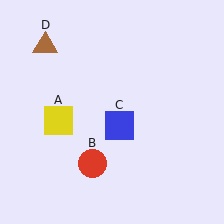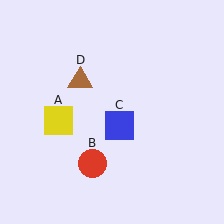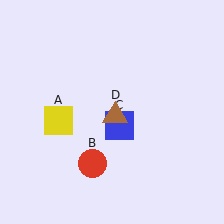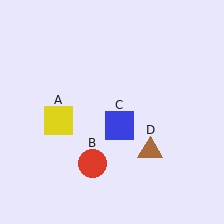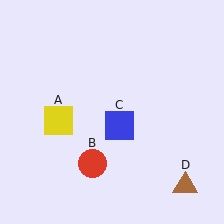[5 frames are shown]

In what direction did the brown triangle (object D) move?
The brown triangle (object D) moved down and to the right.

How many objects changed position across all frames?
1 object changed position: brown triangle (object D).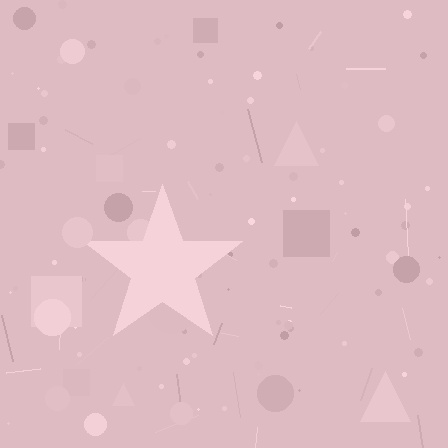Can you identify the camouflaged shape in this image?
The camouflaged shape is a star.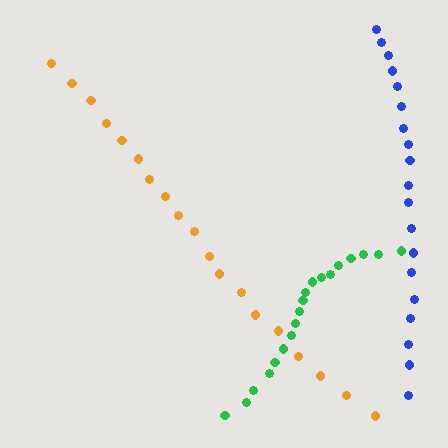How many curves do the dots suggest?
There are 3 distinct paths.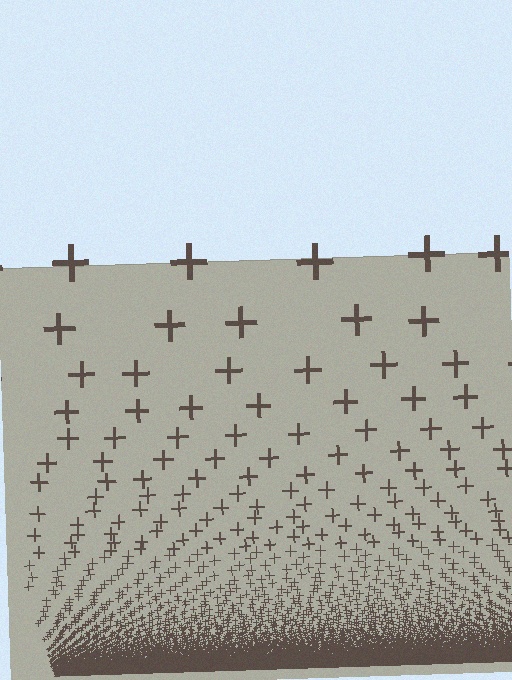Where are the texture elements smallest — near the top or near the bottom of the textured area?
Near the bottom.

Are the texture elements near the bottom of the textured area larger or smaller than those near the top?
Smaller. The gradient is inverted — elements near the bottom are smaller and denser.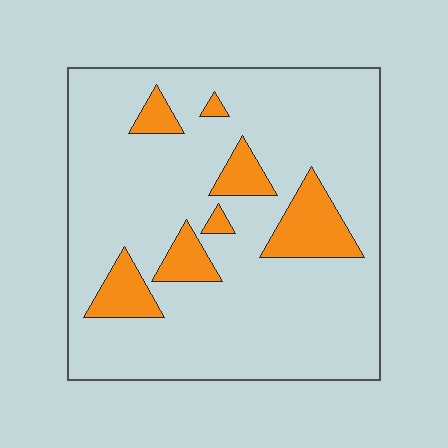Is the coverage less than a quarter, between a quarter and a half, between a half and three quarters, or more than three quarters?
Less than a quarter.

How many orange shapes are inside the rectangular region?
7.